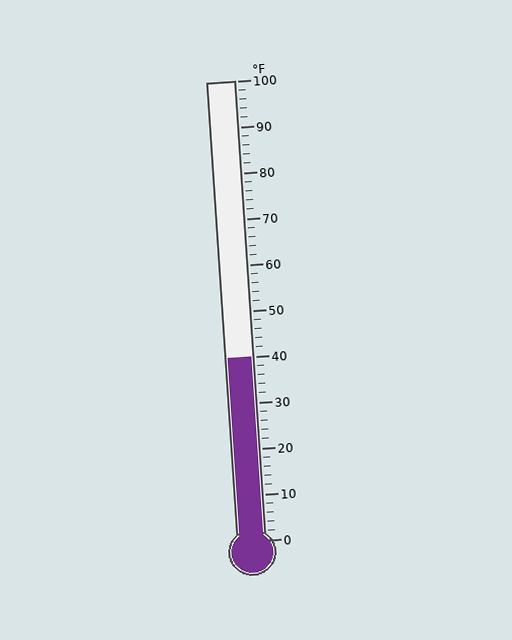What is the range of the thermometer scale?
The thermometer scale ranges from 0°F to 100°F.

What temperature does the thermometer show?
The thermometer shows approximately 40°F.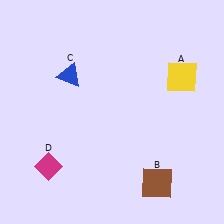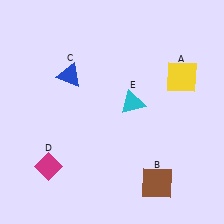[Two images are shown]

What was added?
A cyan triangle (E) was added in Image 2.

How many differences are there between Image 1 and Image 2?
There is 1 difference between the two images.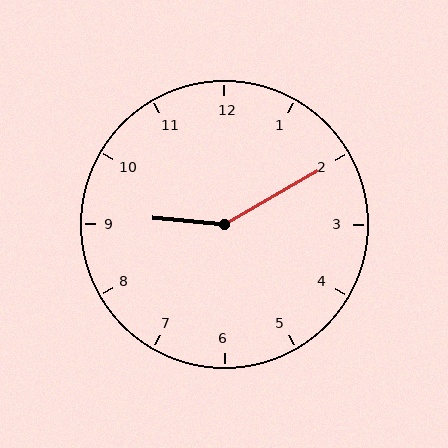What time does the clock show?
9:10.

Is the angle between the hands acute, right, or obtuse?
It is obtuse.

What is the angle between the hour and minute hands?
Approximately 145 degrees.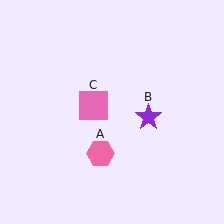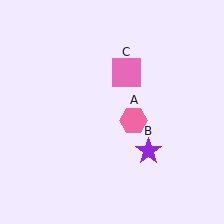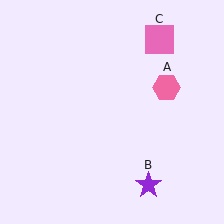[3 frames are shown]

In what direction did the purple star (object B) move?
The purple star (object B) moved down.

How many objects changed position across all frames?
3 objects changed position: pink hexagon (object A), purple star (object B), pink square (object C).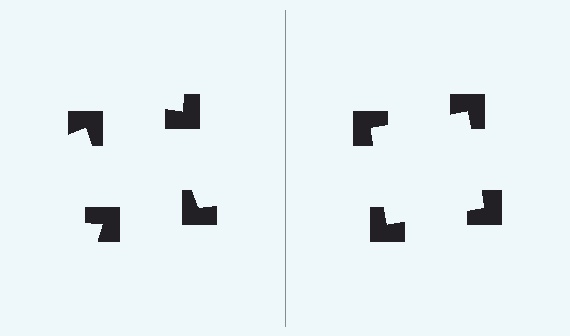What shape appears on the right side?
An illusory square.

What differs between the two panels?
The notched squares are positioned identically on both sides; only the wedge orientations differ. On the right they align to a square; on the left they are misaligned.